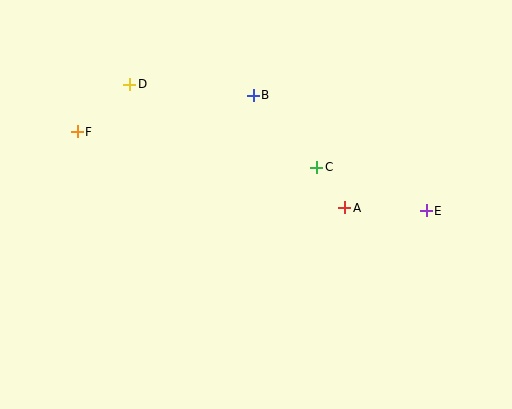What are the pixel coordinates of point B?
Point B is at (253, 95).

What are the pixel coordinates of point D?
Point D is at (130, 84).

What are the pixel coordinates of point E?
Point E is at (426, 211).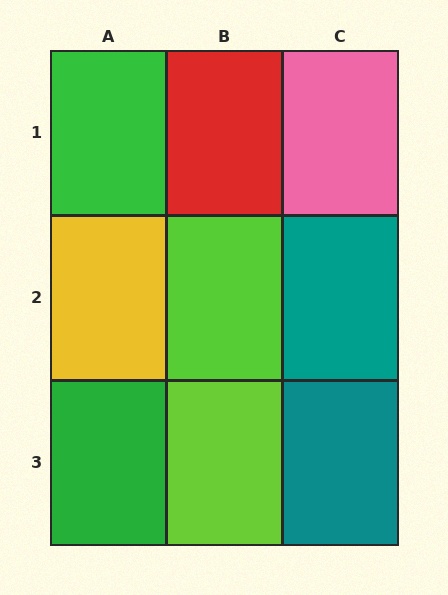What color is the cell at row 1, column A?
Green.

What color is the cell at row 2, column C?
Teal.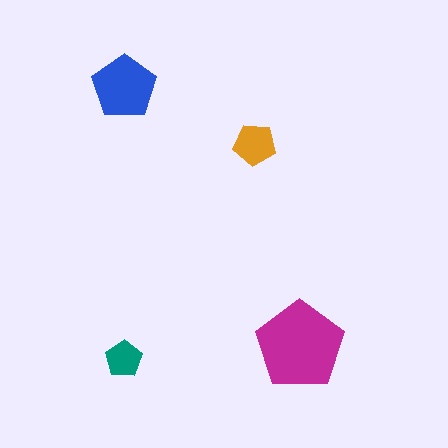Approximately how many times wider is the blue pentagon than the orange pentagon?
About 1.5 times wider.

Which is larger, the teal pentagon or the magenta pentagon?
The magenta one.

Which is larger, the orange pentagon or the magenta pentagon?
The magenta one.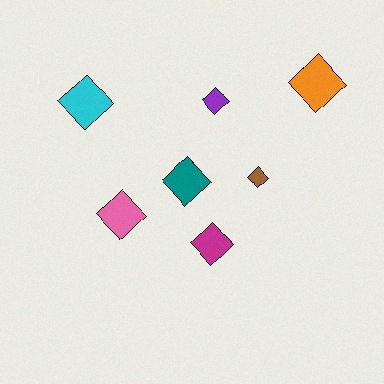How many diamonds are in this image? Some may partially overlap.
There are 7 diamonds.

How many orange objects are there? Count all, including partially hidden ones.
There is 1 orange object.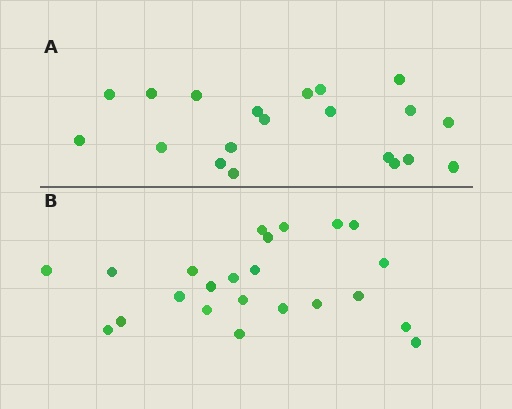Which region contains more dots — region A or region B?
Region B (the bottom region) has more dots.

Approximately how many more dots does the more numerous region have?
Region B has just a few more — roughly 2 or 3 more dots than region A.